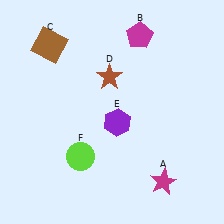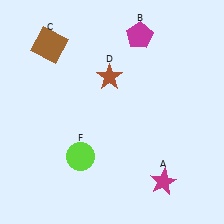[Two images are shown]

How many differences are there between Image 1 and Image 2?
There is 1 difference between the two images.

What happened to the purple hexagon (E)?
The purple hexagon (E) was removed in Image 2. It was in the bottom-right area of Image 1.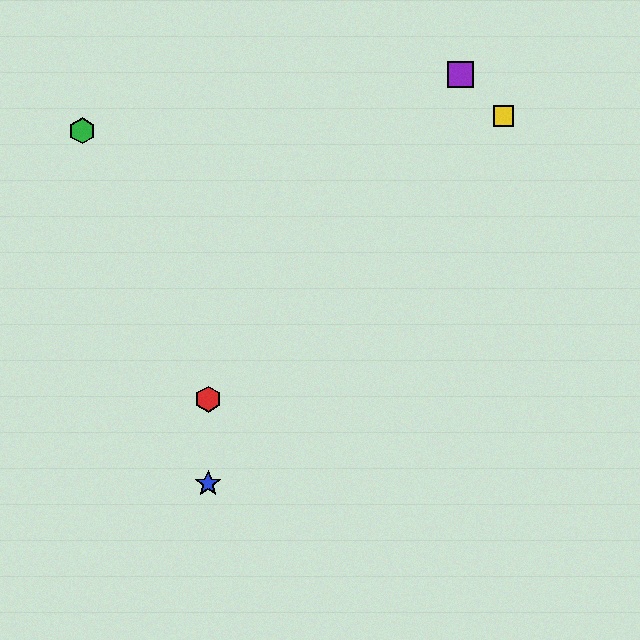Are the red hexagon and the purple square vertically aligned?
No, the red hexagon is at x≈208 and the purple square is at x≈461.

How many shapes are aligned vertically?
2 shapes (the red hexagon, the blue star) are aligned vertically.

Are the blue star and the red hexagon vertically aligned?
Yes, both are at x≈208.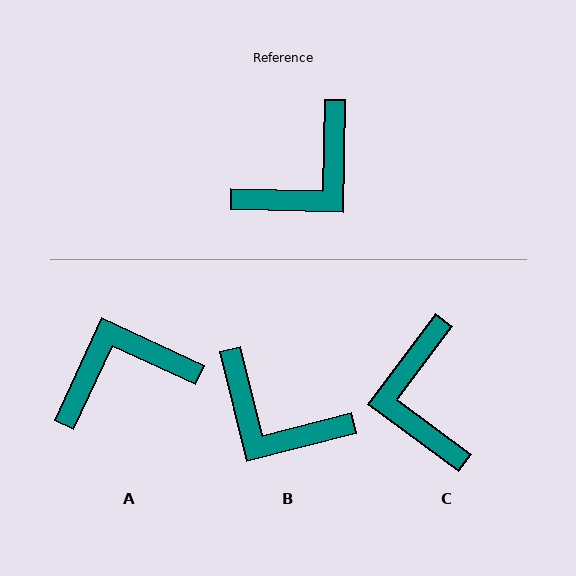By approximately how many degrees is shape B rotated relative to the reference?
Approximately 74 degrees clockwise.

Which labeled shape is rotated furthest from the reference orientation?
A, about 157 degrees away.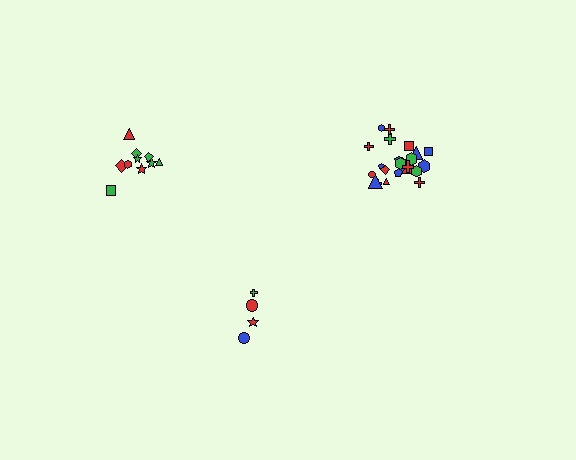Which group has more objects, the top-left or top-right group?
The top-right group.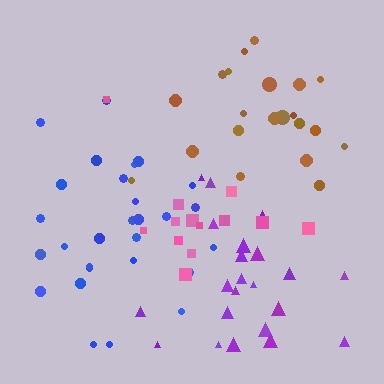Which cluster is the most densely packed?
Brown.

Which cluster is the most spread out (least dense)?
Pink.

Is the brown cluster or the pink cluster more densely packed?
Brown.